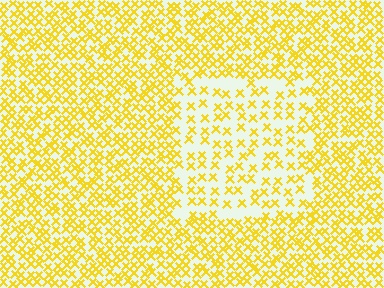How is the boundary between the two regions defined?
The boundary is defined by a change in element density (approximately 2.0x ratio). All elements are the same color, size, and shape.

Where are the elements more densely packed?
The elements are more densely packed outside the rectangle boundary.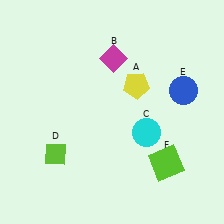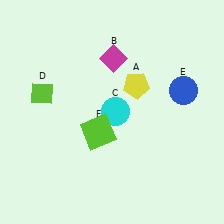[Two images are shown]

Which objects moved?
The objects that moved are: the cyan circle (C), the lime diamond (D), the lime square (F).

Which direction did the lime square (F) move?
The lime square (F) moved left.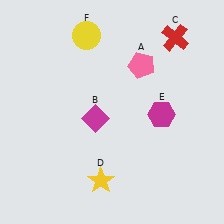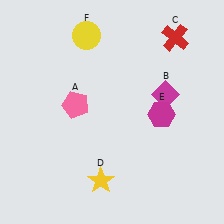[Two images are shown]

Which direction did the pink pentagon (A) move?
The pink pentagon (A) moved left.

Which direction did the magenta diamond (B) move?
The magenta diamond (B) moved right.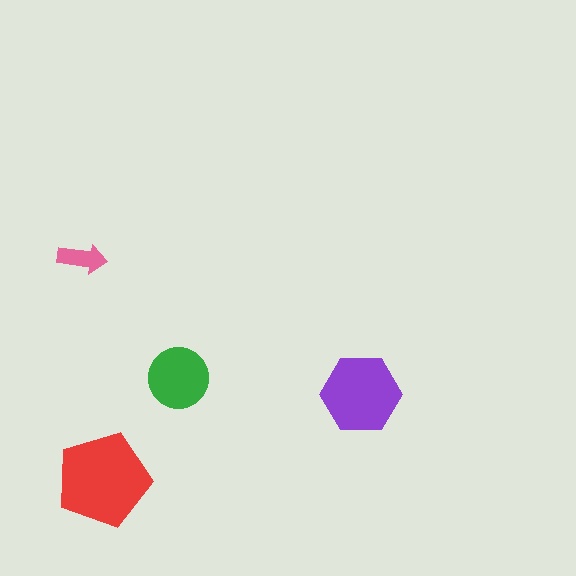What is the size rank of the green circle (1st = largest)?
3rd.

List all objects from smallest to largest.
The pink arrow, the green circle, the purple hexagon, the red pentagon.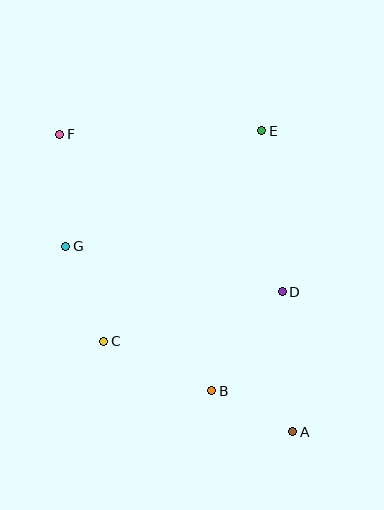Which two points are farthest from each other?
Points A and F are farthest from each other.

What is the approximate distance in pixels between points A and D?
The distance between A and D is approximately 140 pixels.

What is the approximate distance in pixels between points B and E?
The distance between B and E is approximately 264 pixels.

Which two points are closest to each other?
Points A and B are closest to each other.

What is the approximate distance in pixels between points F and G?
The distance between F and G is approximately 112 pixels.